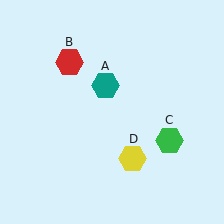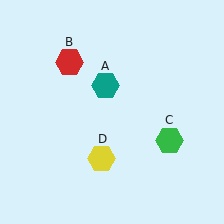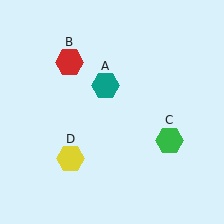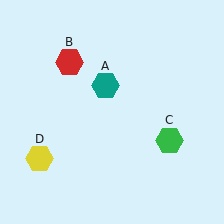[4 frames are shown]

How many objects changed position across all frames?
1 object changed position: yellow hexagon (object D).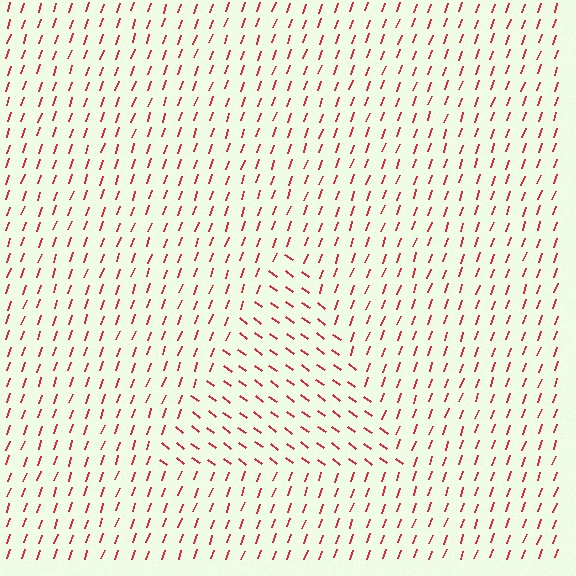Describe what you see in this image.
The image is filled with small red line segments. A triangle region in the image has lines oriented differently from the surrounding lines, creating a visible texture boundary.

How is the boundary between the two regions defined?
The boundary is defined purely by a change in line orientation (approximately 72 degrees difference). All lines are the same color and thickness.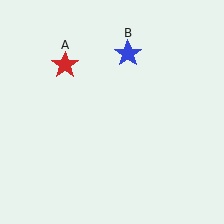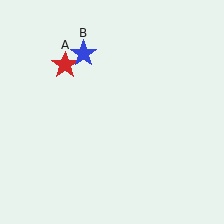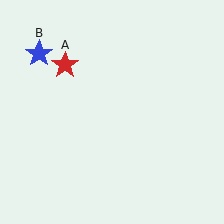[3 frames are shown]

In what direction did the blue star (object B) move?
The blue star (object B) moved left.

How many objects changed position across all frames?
1 object changed position: blue star (object B).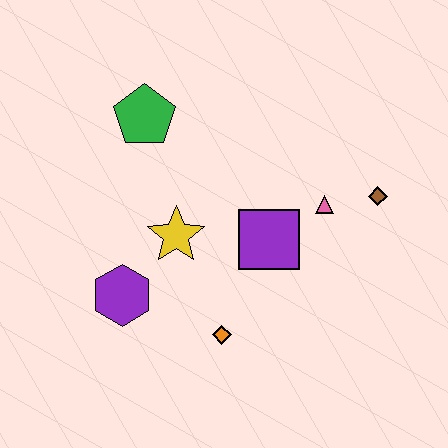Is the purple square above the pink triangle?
No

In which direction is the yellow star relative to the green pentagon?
The yellow star is below the green pentagon.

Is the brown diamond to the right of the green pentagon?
Yes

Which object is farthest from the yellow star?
The brown diamond is farthest from the yellow star.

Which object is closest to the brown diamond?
The pink triangle is closest to the brown diamond.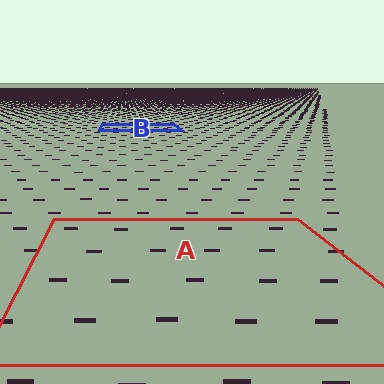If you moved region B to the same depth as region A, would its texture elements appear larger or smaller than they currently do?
They would appear larger. At a closer depth, the same texture elements are projected at a bigger on-screen size.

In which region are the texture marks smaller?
The texture marks are smaller in region B, because it is farther away.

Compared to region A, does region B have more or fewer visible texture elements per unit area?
Region B has more texture elements per unit area — they are packed more densely because it is farther away.